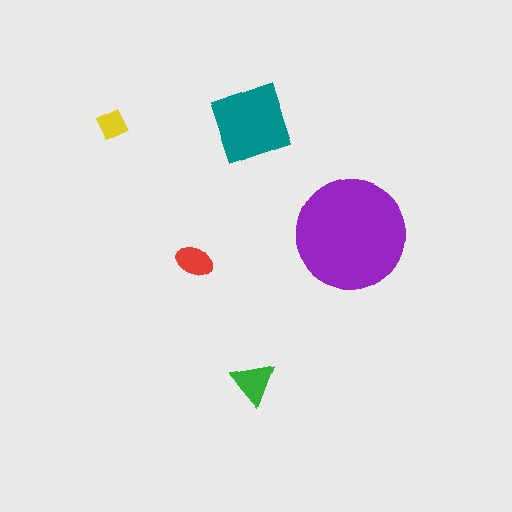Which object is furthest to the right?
The purple circle is rightmost.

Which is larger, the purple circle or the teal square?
The purple circle.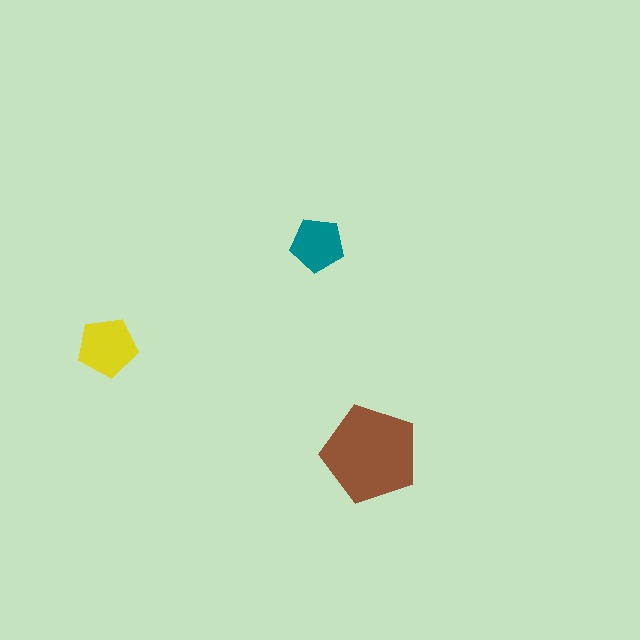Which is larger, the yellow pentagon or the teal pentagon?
The yellow one.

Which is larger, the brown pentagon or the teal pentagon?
The brown one.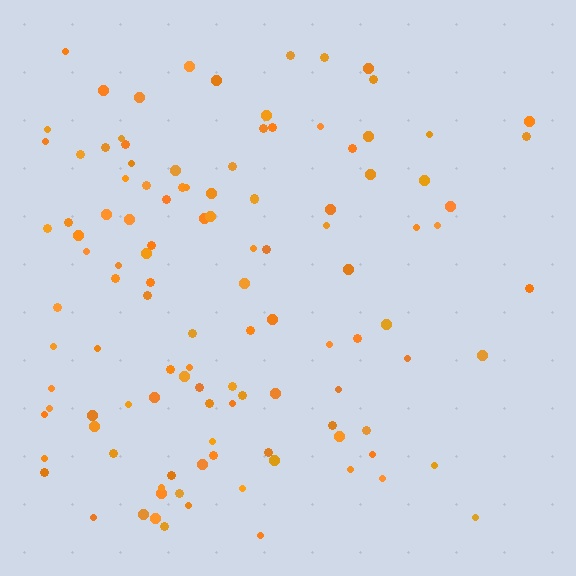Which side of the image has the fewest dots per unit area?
The right.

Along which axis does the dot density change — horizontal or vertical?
Horizontal.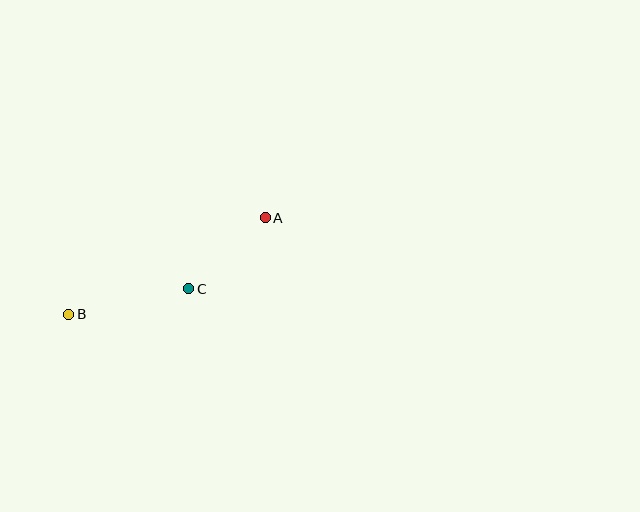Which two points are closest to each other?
Points A and C are closest to each other.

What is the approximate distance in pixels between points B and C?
The distance between B and C is approximately 123 pixels.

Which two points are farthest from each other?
Points A and B are farthest from each other.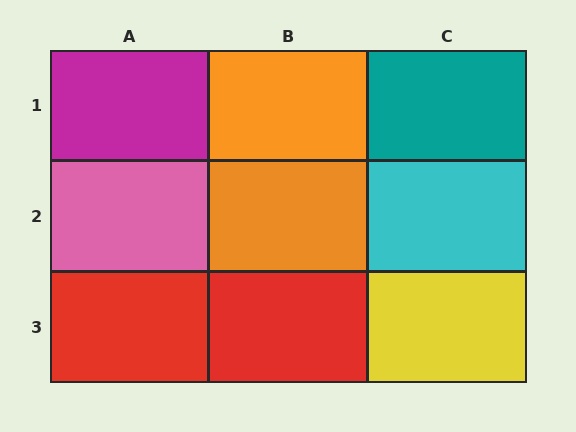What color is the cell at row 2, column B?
Orange.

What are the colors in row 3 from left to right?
Red, red, yellow.